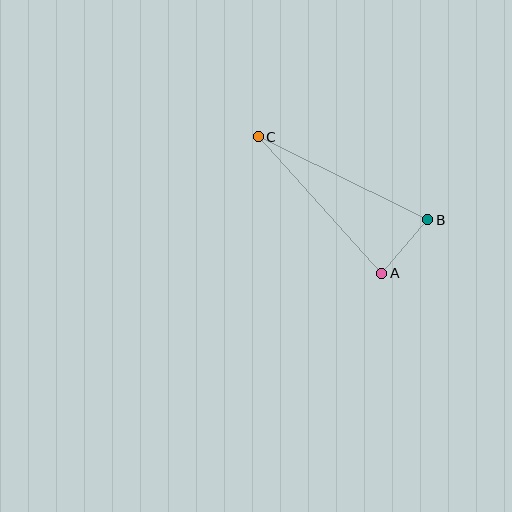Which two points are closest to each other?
Points A and B are closest to each other.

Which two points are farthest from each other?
Points B and C are farthest from each other.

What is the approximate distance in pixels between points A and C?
The distance between A and C is approximately 184 pixels.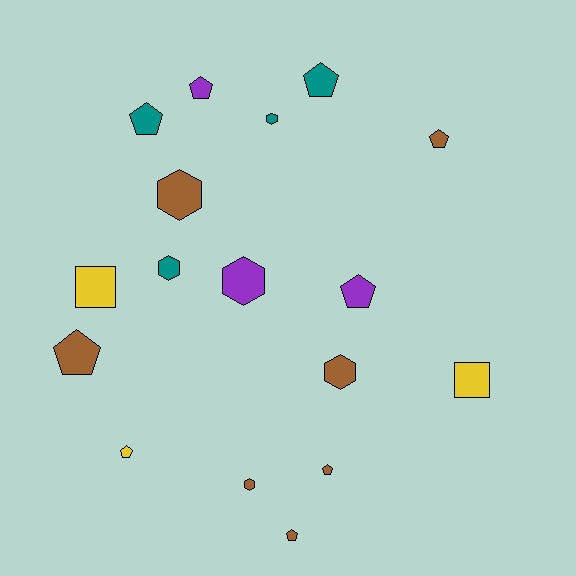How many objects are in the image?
There are 17 objects.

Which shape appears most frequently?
Pentagon, with 9 objects.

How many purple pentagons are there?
There are 2 purple pentagons.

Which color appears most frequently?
Brown, with 7 objects.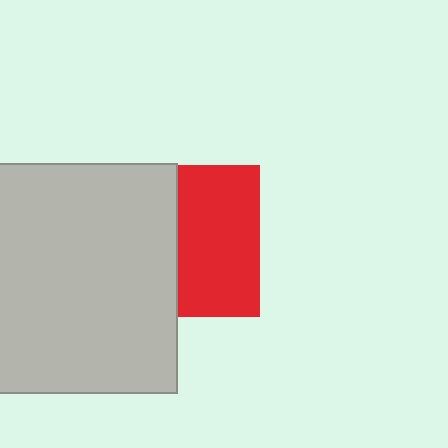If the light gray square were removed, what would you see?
You would see the complete red square.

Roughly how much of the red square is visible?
About half of it is visible (roughly 54%).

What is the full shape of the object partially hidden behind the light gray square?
The partially hidden object is a red square.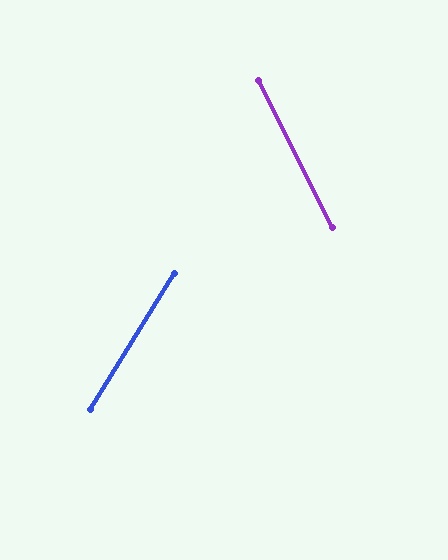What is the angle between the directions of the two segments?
Approximately 58 degrees.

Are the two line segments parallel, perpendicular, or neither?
Neither parallel nor perpendicular — they differ by about 58°.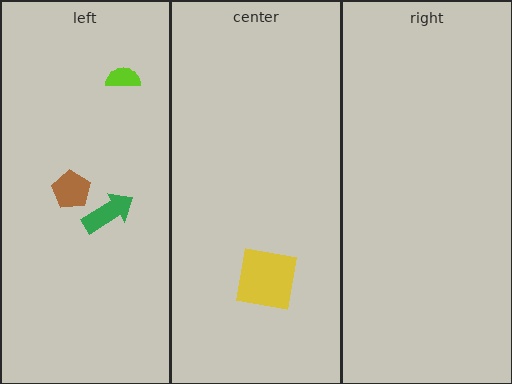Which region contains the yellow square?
The center region.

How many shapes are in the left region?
3.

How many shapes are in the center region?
1.